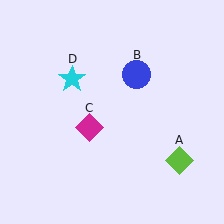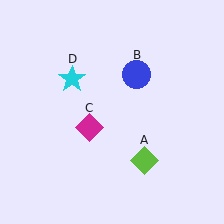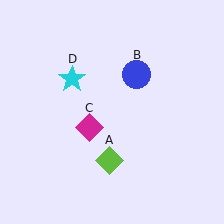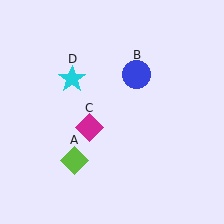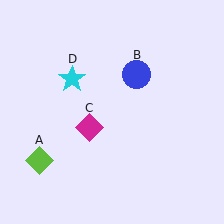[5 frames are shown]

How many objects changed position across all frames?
1 object changed position: lime diamond (object A).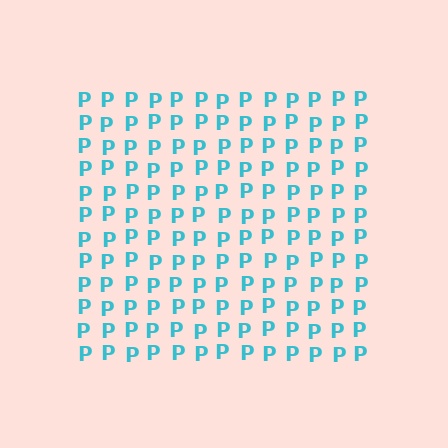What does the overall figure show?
The overall figure shows a square.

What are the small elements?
The small elements are letter P's.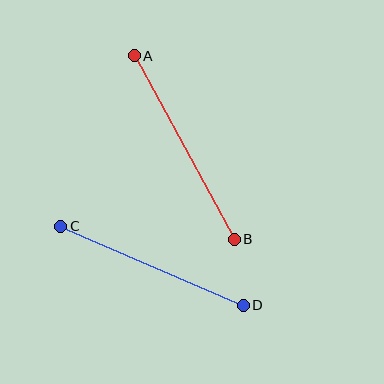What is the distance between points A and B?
The distance is approximately 209 pixels.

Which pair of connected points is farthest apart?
Points A and B are farthest apart.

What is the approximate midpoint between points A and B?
The midpoint is at approximately (184, 147) pixels.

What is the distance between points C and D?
The distance is approximately 199 pixels.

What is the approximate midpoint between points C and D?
The midpoint is at approximately (152, 266) pixels.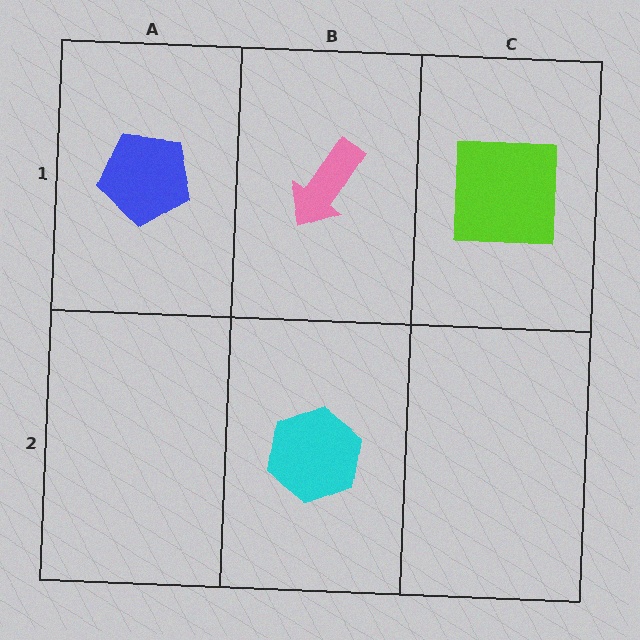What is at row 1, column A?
A blue pentagon.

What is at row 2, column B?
A cyan hexagon.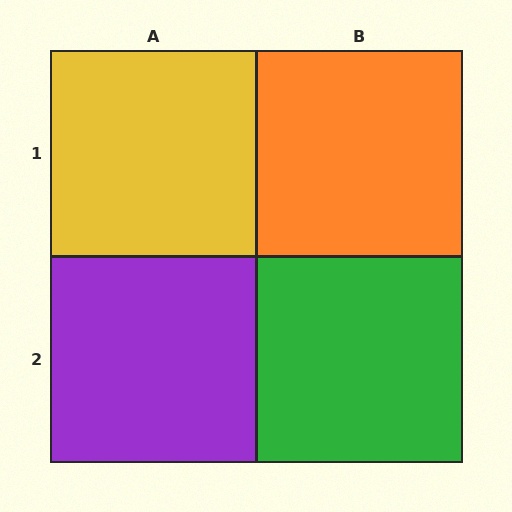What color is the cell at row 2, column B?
Green.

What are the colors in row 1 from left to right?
Yellow, orange.